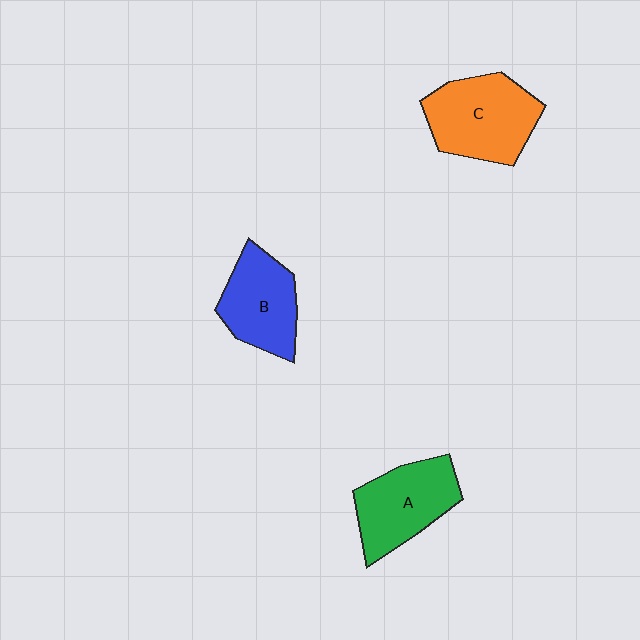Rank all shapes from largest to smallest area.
From largest to smallest: C (orange), A (green), B (blue).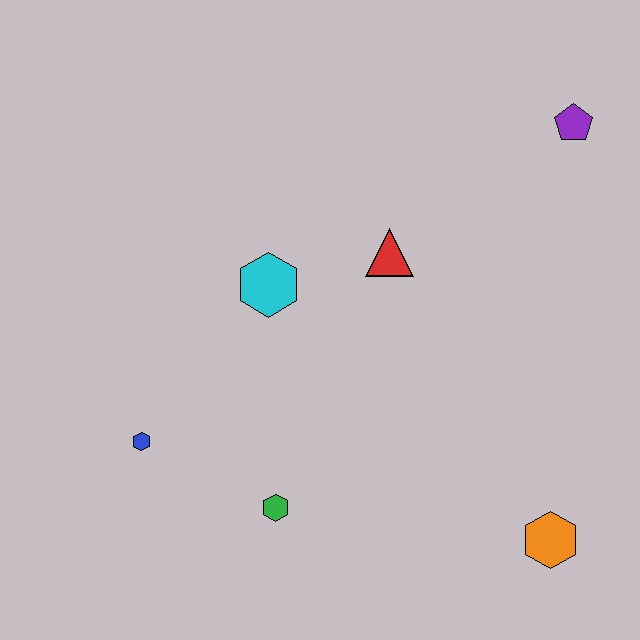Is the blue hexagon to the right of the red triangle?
No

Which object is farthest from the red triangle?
The orange hexagon is farthest from the red triangle.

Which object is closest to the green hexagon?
The blue hexagon is closest to the green hexagon.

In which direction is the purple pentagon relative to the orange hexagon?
The purple pentagon is above the orange hexagon.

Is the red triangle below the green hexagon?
No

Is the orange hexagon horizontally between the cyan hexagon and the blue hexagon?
No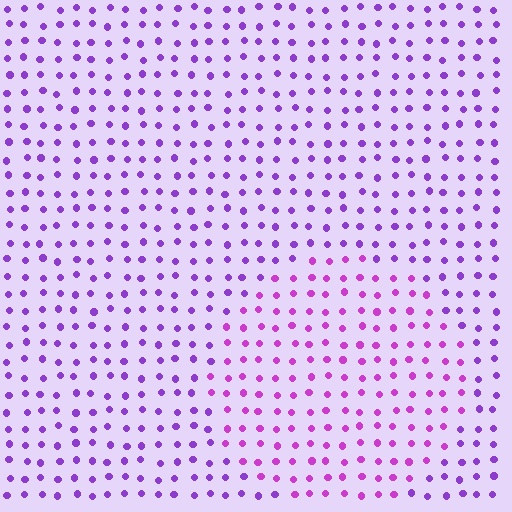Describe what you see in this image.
The image is filled with small purple elements in a uniform arrangement. A circle-shaped region is visible where the elements are tinted to a slightly different hue, forming a subtle color boundary.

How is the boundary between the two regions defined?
The boundary is defined purely by a slight shift in hue (about 26 degrees). Spacing, size, and orientation are identical on both sides.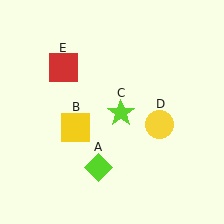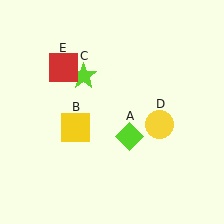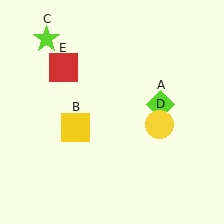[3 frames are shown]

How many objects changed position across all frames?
2 objects changed position: lime diamond (object A), lime star (object C).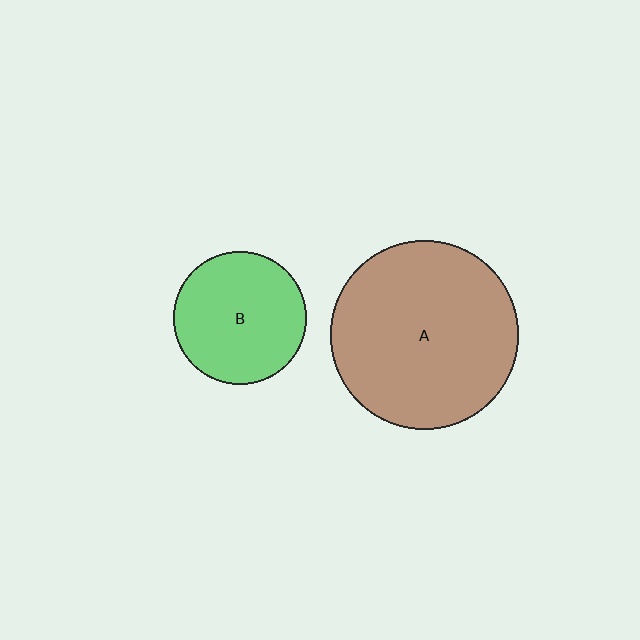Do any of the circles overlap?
No, none of the circles overlap.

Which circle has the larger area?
Circle A (brown).